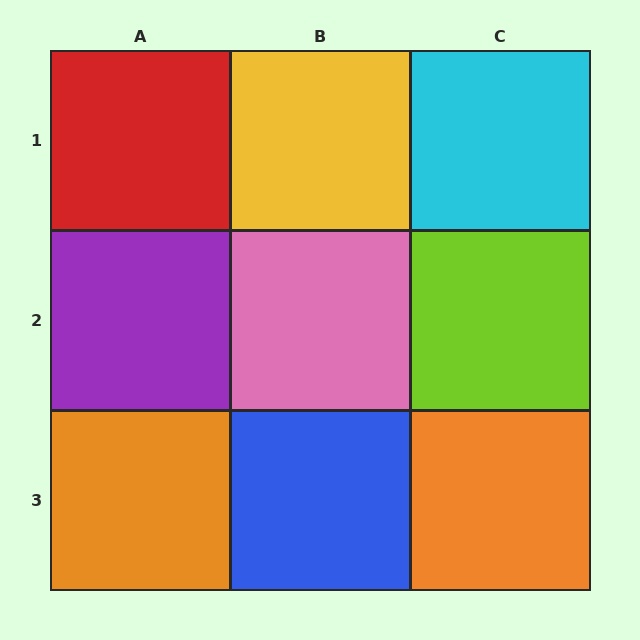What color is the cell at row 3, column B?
Blue.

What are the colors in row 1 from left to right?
Red, yellow, cyan.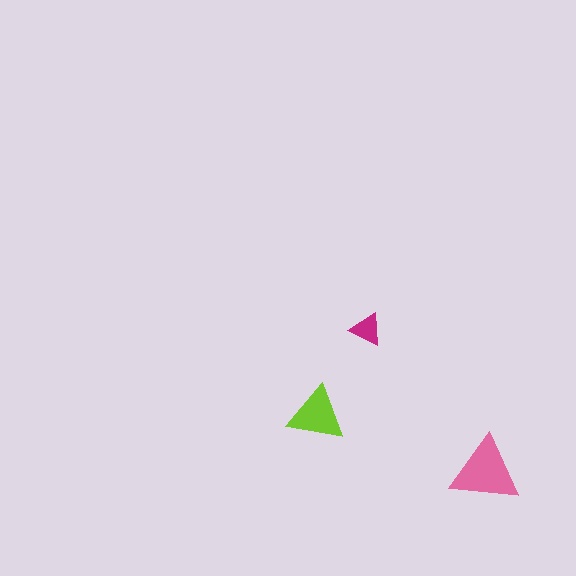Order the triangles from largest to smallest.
the pink one, the lime one, the magenta one.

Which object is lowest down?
The pink triangle is bottommost.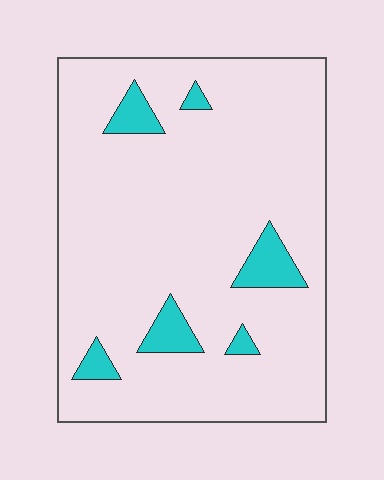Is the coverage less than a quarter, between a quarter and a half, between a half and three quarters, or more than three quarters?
Less than a quarter.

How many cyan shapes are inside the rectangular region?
6.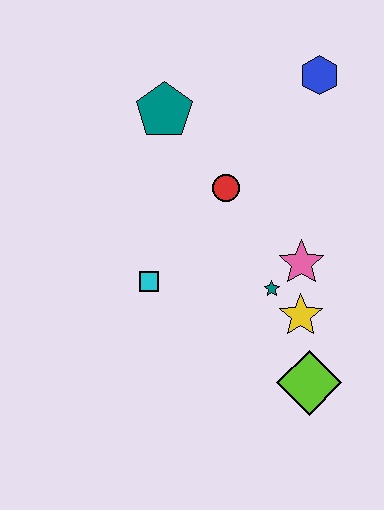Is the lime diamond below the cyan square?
Yes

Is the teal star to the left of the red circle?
No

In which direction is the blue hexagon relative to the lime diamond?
The blue hexagon is above the lime diamond.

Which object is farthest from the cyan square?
The blue hexagon is farthest from the cyan square.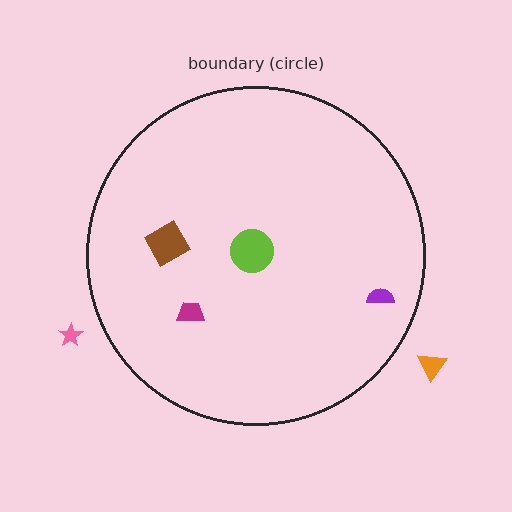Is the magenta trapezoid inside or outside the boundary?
Inside.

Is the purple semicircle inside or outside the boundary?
Inside.